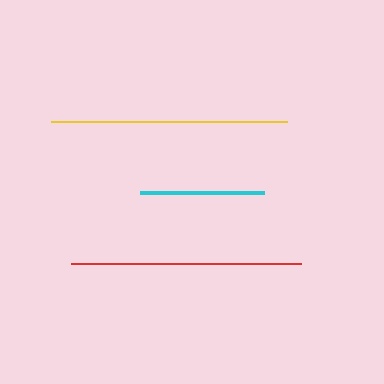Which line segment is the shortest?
The cyan line is the shortest at approximately 125 pixels.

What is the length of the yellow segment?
The yellow segment is approximately 236 pixels long.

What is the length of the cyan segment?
The cyan segment is approximately 125 pixels long.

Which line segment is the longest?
The yellow line is the longest at approximately 236 pixels.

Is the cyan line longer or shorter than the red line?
The red line is longer than the cyan line.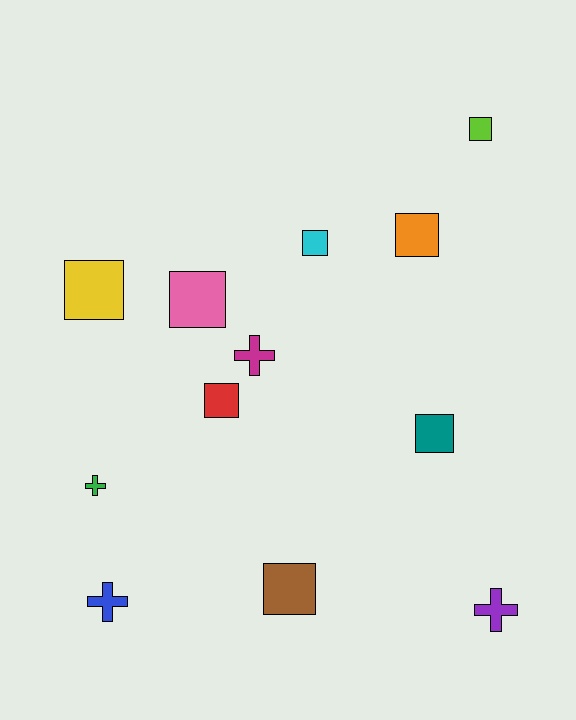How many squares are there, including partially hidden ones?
There are 8 squares.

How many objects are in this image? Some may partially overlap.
There are 12 objects.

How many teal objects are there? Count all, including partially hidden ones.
There is 1 teal object.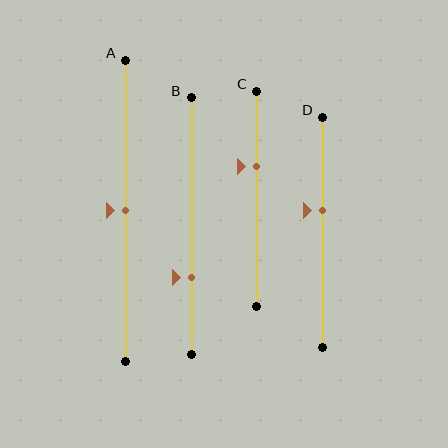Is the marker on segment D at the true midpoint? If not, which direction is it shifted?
No, the marker on segment D is shifted upward by about 9% of the segment length.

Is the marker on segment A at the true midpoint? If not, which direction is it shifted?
Yes, the marker on segment A is at the true midpoint.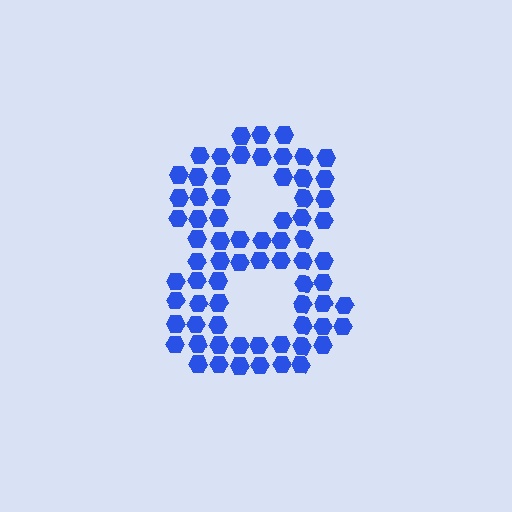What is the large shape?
The large shape is the digit 8.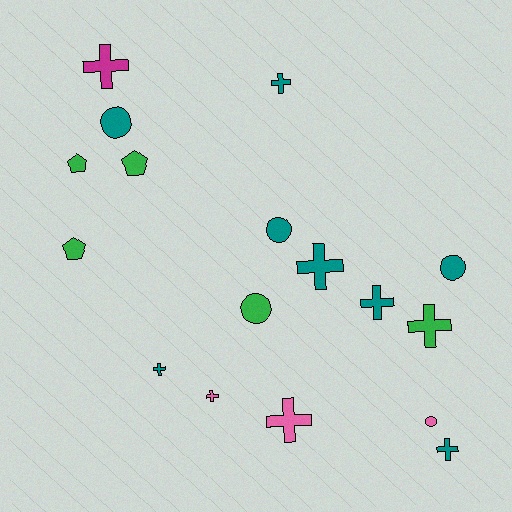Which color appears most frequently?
Teal, with 8 objects.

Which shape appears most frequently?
Cross, with 9 objects.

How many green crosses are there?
There is 1 green cross.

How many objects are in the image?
There are 17 objects.